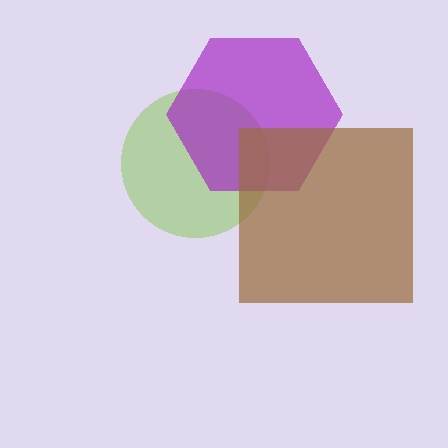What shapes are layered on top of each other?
The layered shapes are: a lime circle, a purple hexagon, a brown square.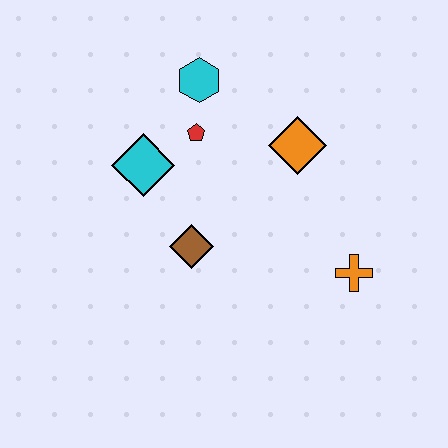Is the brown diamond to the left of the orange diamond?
Yes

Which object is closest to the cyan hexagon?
The red pentagon is closest to the cyan hexagon.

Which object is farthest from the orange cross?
The cyan hexagon is farthest from the orange cross.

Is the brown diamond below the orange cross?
No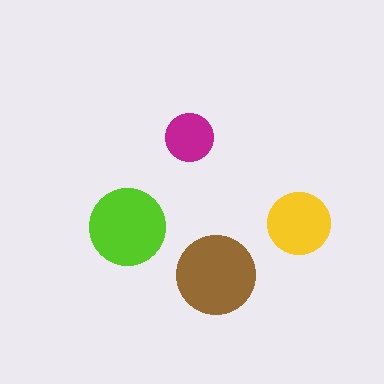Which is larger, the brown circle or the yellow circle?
The brown one.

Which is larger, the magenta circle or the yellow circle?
The yellow one.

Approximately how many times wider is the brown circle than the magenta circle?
About 1.5 times wider.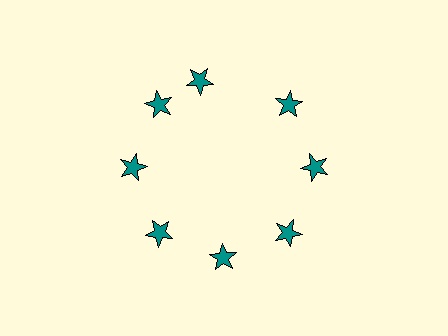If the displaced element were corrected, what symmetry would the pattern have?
It would have 8-fold rotational symmetry — the pattern would map onto itself every 45 degrees.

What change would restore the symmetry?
The symmetry would be restored by rotating it back into even spacing with its neighbors so that all 8 stars sit at equal angles and equal distance from the center.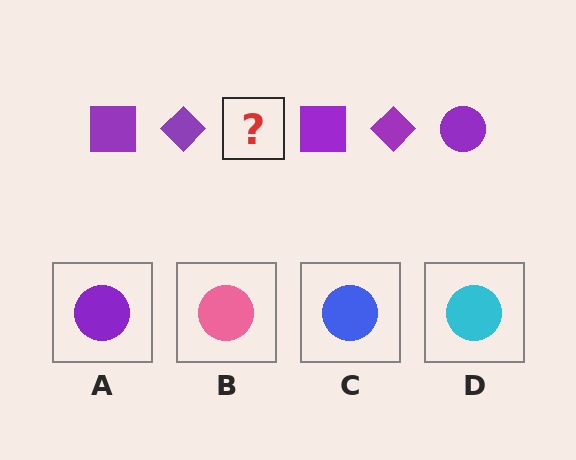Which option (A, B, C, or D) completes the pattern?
A.